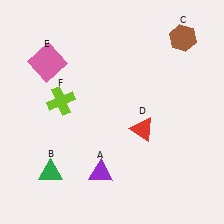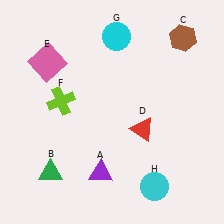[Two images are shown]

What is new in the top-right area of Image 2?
A cyan circle (G) was added in the top-right area of Image 2.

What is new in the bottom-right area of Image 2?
A cyan circle (H) was added in the bottom-right area of Image 2.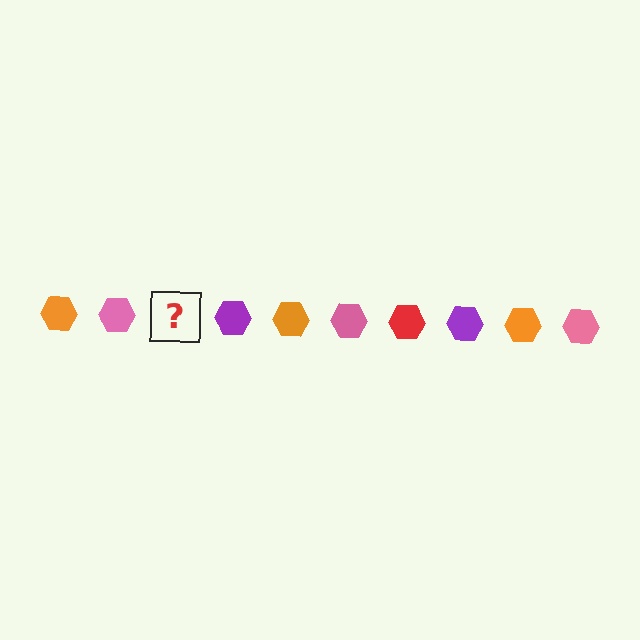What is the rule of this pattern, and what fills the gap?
The rule is that the pattern cycles through orange, pink, red, purple hexagons. The gap should be filled with a red hexagon.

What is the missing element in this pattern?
The missing element is a red hexagon.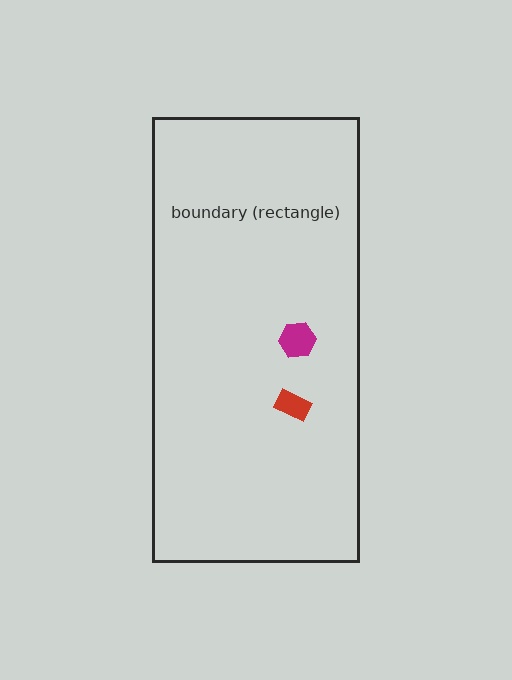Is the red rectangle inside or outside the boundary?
Inside.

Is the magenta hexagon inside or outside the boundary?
Inside.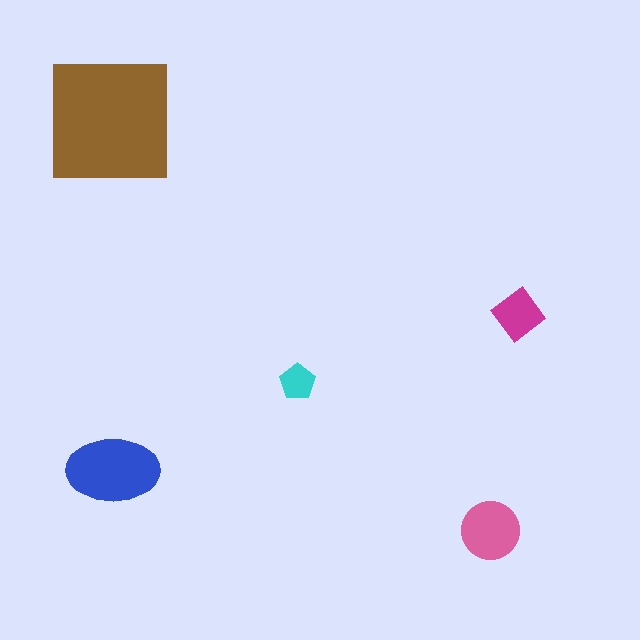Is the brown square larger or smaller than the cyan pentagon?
Larger.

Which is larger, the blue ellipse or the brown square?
The brown square.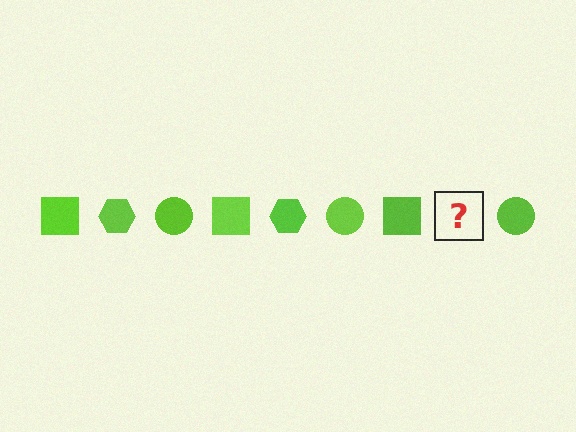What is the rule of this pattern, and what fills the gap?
The rule is that the pattern cycles through square, hexagon, circle shapes in lime. The gap should be filled with a lime hexagon.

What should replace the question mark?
The question mark should be replaced with a lime hexagon.